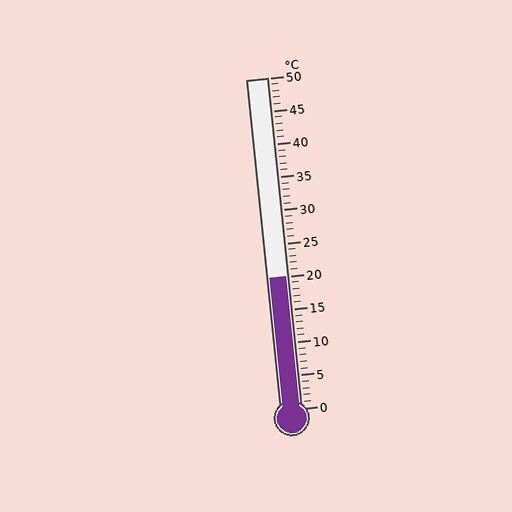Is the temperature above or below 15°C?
The temperature is above 15°C.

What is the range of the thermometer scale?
The thermometer scale ranges from 0°C to 50°C.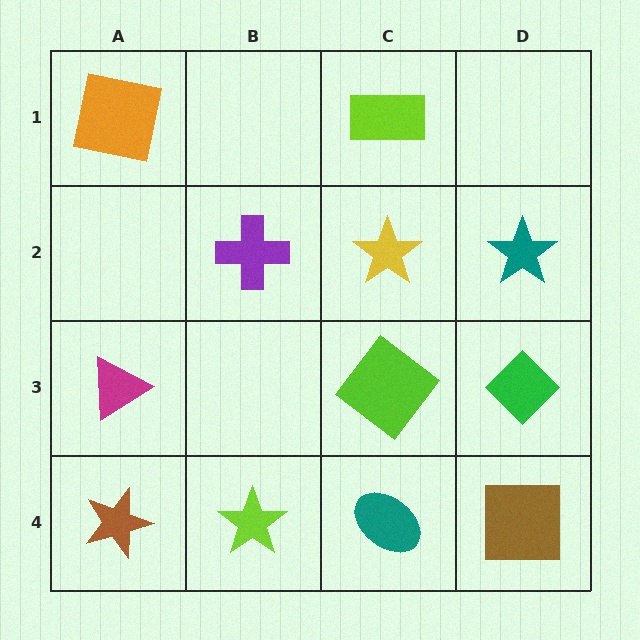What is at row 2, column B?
A purple cross.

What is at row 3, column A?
A magenta triangle.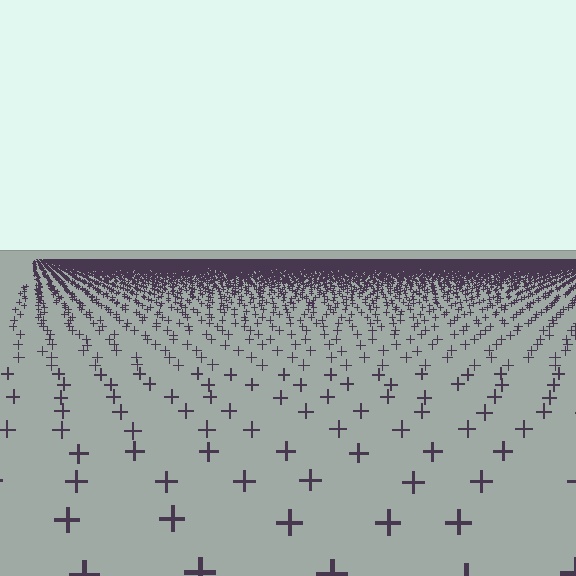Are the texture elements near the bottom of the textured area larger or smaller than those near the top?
Larger. Near the bottom, elements are closer to the viewer and appear at a bigger on-screen size.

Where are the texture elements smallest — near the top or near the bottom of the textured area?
Near the top.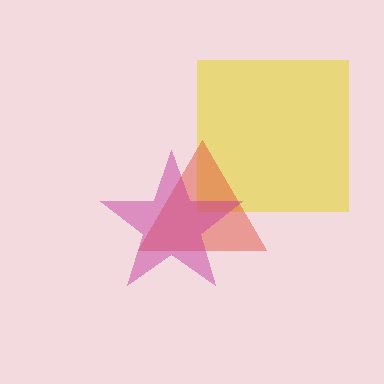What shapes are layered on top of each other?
The layered shapes are: a yellow square, a red triangle, a magenta star.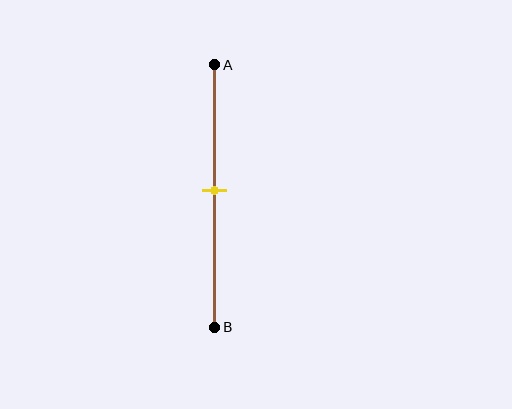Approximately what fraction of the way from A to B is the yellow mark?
The yellow mark is approximately 50% of the way from A to B.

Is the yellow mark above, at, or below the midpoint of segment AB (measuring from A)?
The yellow mark is approximately at the midpoint of segment AB.